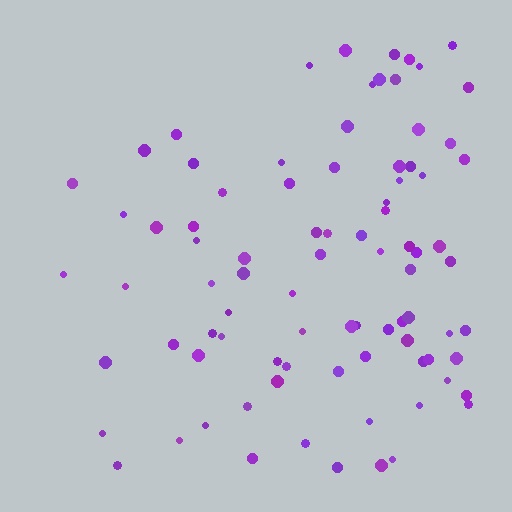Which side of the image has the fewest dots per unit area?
The left.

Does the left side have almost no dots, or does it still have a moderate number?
Still a moderate number, just noticeably fewer than the right.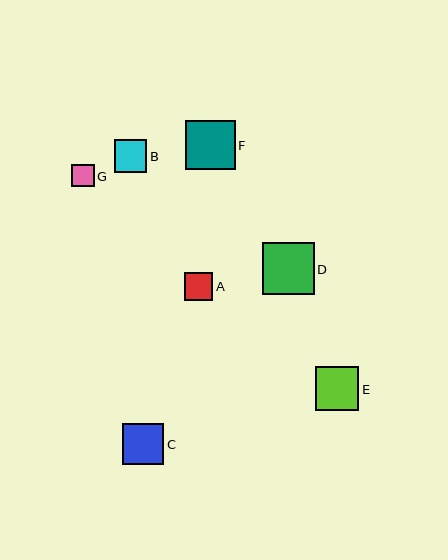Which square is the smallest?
Square G is the smallest with a size of approximately 23 pixels.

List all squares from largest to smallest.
From largest to smallest: D, F, E, C, B, A, G.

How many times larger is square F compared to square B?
Square F is approximately 1.5 times the size of square B.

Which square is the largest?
Square D is the largest with a size of approximately 52 pixels.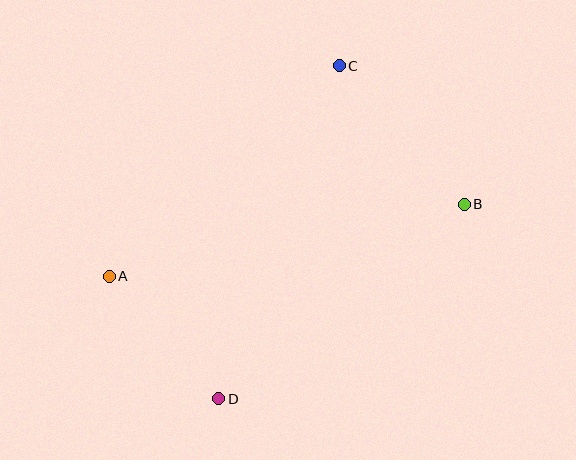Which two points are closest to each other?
Points A and D are closest to each other.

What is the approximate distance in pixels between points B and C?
The distance between B and C is approximately 186 pixels.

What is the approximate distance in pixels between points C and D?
The distance between C and D is approximately 354 pixels.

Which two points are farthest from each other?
Points A and B are farthest from each other.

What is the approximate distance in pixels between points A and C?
The distance between A and C is approximately 312 pixels.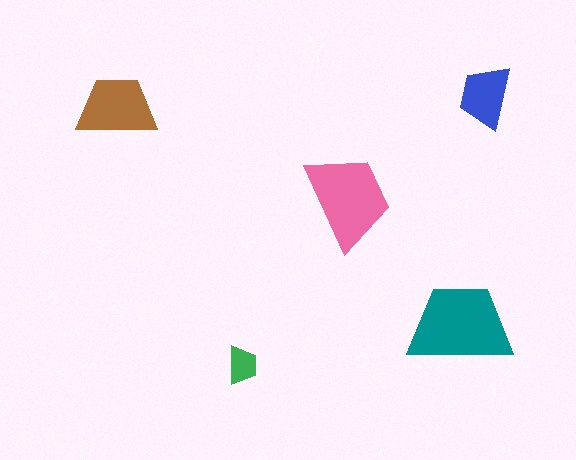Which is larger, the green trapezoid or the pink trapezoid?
The pink one.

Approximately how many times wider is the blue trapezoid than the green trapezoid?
About 1.5 times wider.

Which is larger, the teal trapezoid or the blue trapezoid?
The teal one.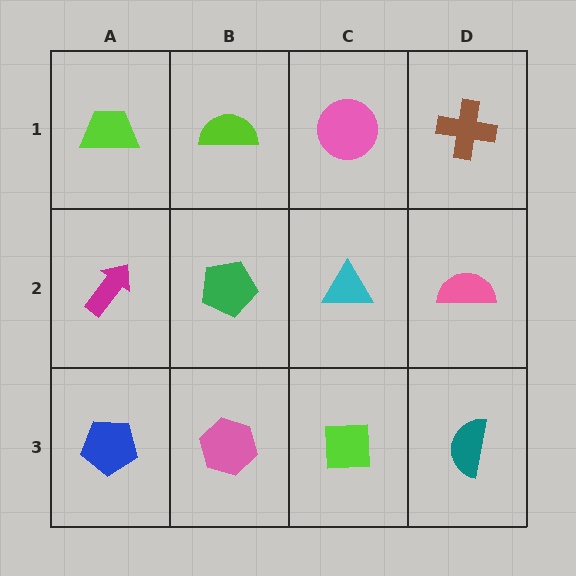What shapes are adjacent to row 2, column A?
A lime trapezoid (row 1, column A), a blue pentagon (row 3, column A), a green pentagon (row 2, column B).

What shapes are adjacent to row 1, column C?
A cyan triangle (row 2, column C), a lime semicircle (row 1, column B), a brown cross (row 1, column D).